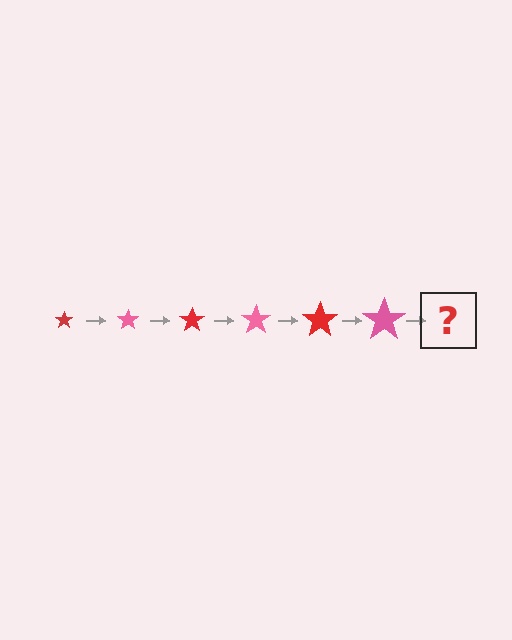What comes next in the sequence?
The next element should be a red star, larger than the previous one.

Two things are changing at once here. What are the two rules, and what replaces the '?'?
The two rules are that the star grows larger each step and the color cycles through red and pink. The '?' should be a red star, larger than the previous one.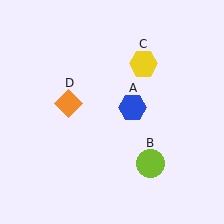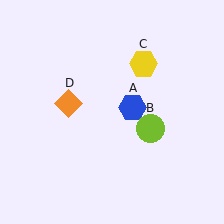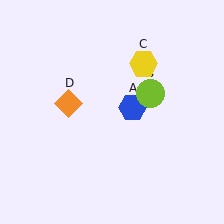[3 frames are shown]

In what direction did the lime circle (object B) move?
The lime circle (object B) moved up.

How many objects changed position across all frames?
1 object changed position: lime circle (object B).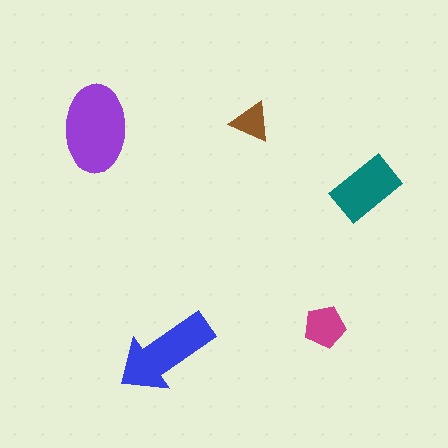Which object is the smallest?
The brown triangle.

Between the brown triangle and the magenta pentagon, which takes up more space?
The magenta pentagon.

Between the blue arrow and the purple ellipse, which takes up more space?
The purple ellipse.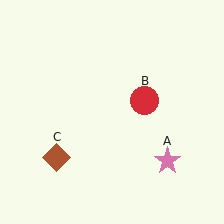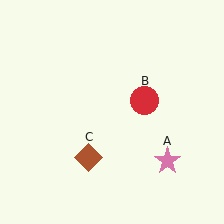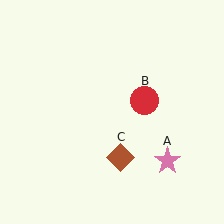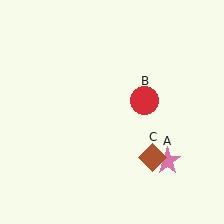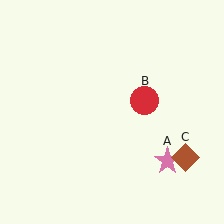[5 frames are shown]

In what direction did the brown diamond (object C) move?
The brown diamond (object C) moved right.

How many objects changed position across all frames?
1 object changed position: brown diamond (object C).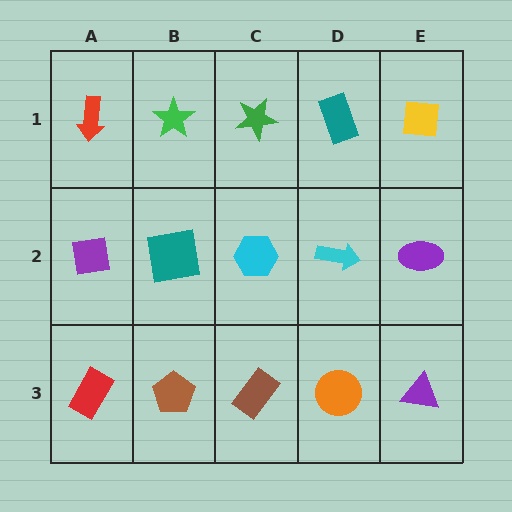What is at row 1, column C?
A green star.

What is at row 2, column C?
A cyan hexagon.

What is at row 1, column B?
A green star.